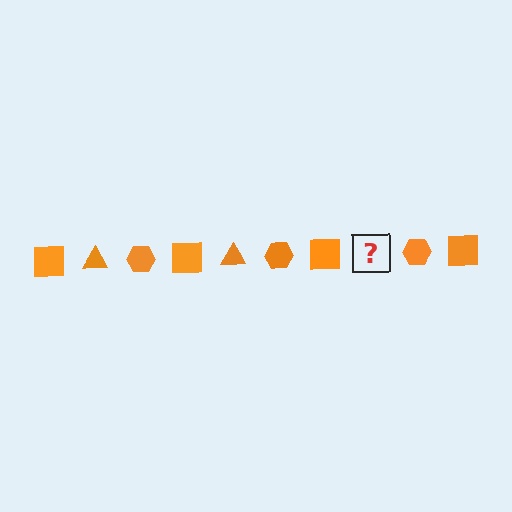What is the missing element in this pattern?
The missing element is an orange triangle.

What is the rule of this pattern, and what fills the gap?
The rule is that the pattern cycles through square, triangle, hexagon shapes in orange. The gap should be filled with an orange triangle.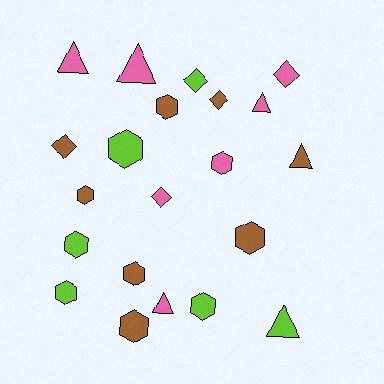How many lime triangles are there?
There is 1 lime triangle.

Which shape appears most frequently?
Hexagon, with 10 objects.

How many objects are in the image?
There are 21 objects.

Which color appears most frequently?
Brown, with 8 objects.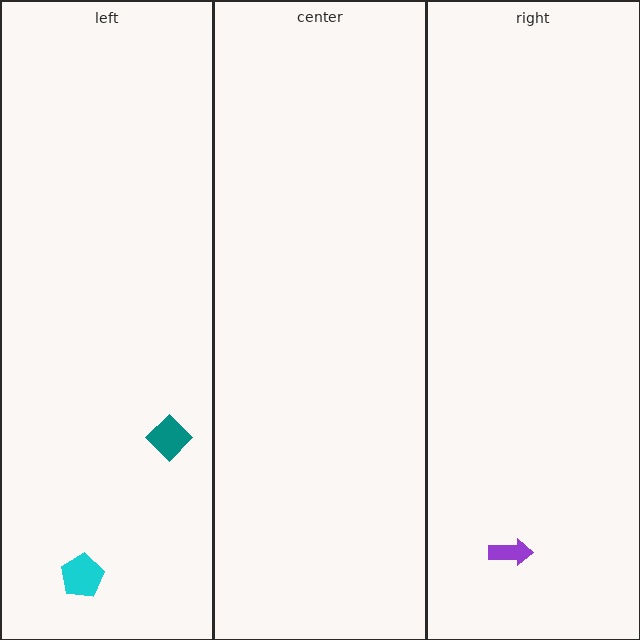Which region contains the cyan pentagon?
The left region.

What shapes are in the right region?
The purple arrow.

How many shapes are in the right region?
1.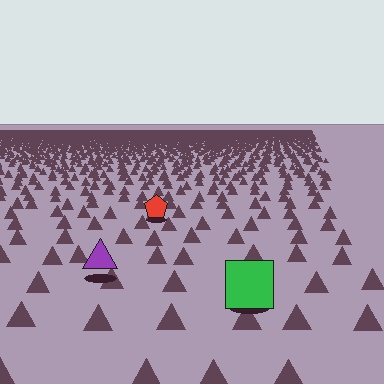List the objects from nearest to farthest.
From nearest to farthest: the green square, the purple triangle, the red pentagon.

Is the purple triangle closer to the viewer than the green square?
No. The green square is closer — you can tell from the texture gradient: the ground texture is coarser near it.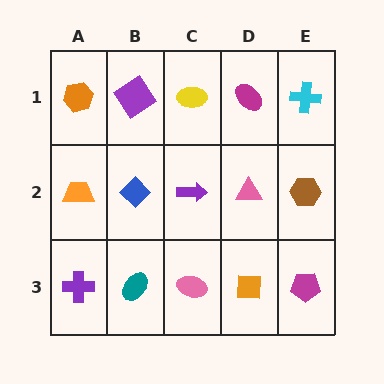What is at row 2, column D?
A pink triangle.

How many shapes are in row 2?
5 shapes.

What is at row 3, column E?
A magenta pentagon.